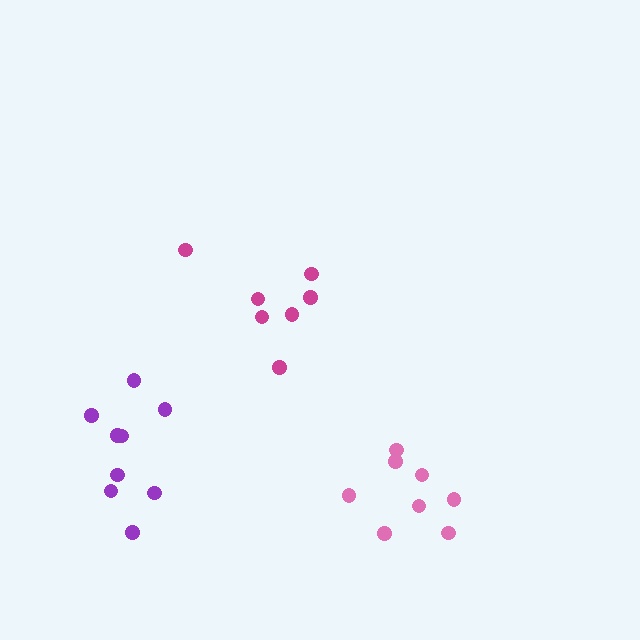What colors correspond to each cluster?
The clusters are colored: purple, magenta, pink.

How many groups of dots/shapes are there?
There are 3 groups.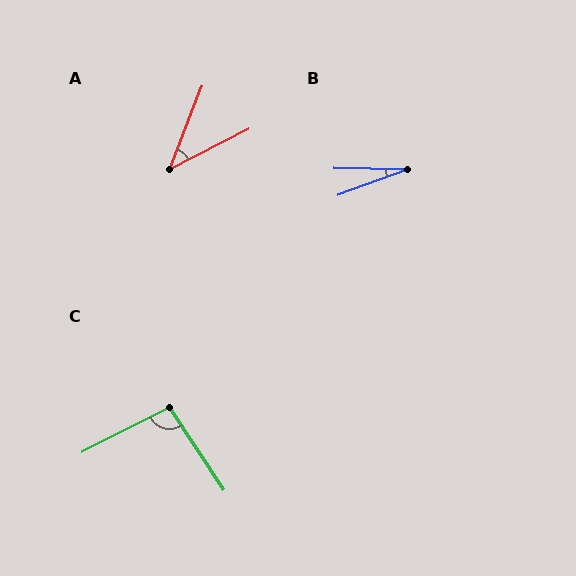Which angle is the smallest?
B, at approximately 21 degrees.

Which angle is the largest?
C, at approximately 96 degrees.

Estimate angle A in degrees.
Approximately 42 degrees.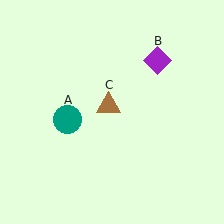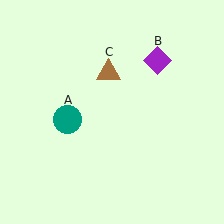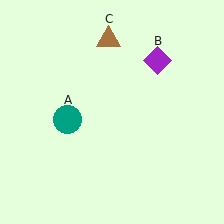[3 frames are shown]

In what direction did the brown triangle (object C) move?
The brown triangle (object C) moved up.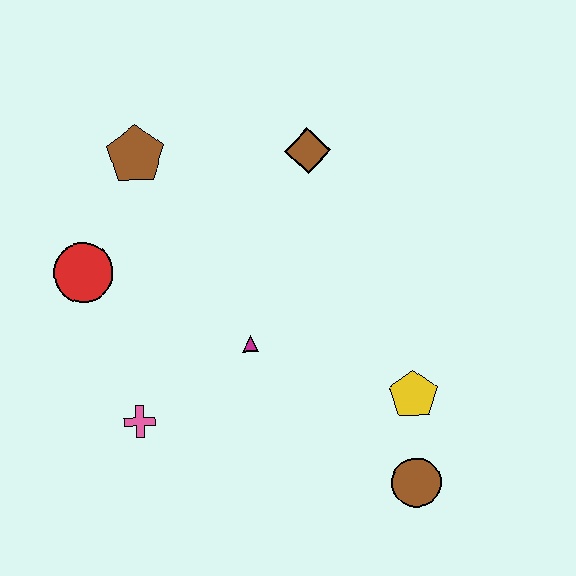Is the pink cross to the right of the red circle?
Yes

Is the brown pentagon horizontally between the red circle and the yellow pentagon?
Yes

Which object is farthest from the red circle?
The brown circle is farthest from the red circle.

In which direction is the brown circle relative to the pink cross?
The brown circle is to the right of the pink cross.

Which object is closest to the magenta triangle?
The pink cross is closest to the magenta triangle.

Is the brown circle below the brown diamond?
Yes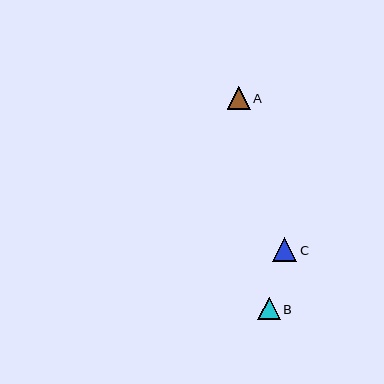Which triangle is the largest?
Triangle C is the largest with a size of approximately 25 pixels.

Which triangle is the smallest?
Triangle B is the smallest with a size of approximately 22 pixels.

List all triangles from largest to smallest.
From largest to smallest: C, A, B.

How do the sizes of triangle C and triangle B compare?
Triangle C and triangle B are approximately the same size.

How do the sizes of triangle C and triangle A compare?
Triangle C and triangle A are approximately the same size.